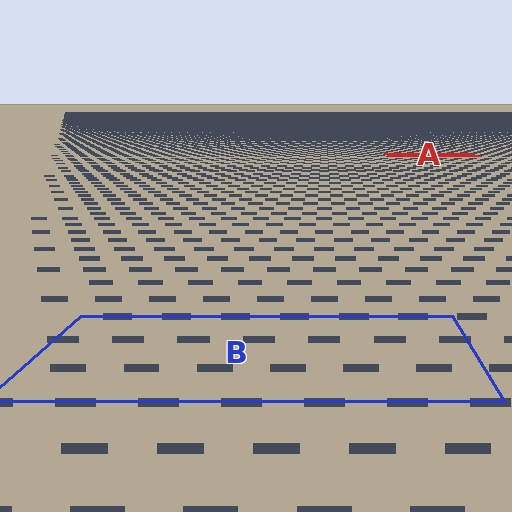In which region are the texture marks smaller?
The texture marks are smaller in region A, because it is farther away.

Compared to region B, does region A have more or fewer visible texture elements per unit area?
Region A has more texture elements per unit area — they are packed more densely because it is farther away.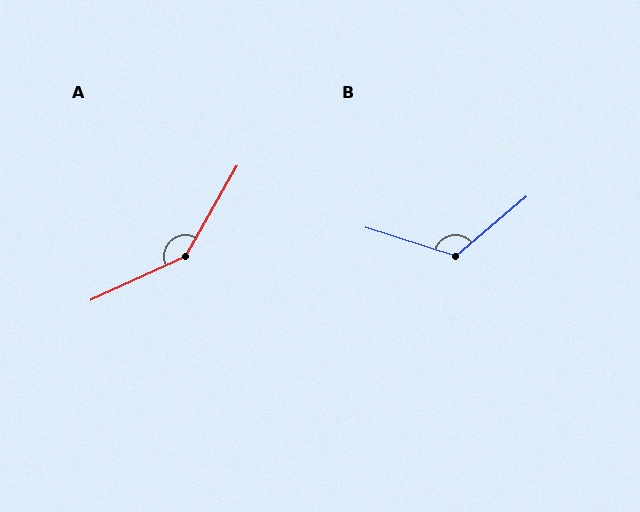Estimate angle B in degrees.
Approximately 123 degrees.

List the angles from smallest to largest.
B (123°), A (144°).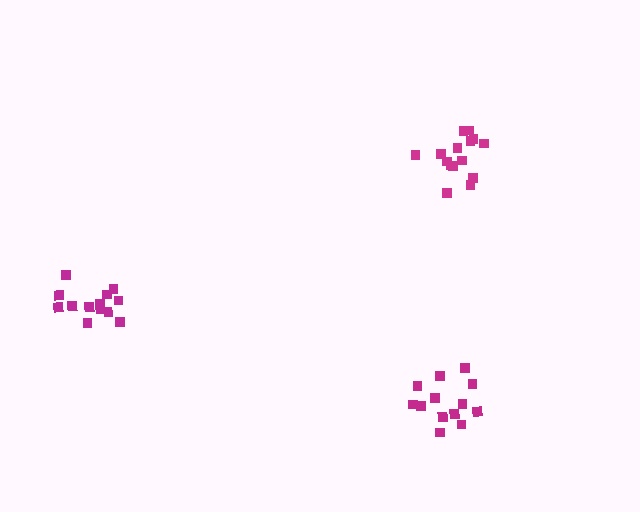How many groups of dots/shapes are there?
There are 3 groups.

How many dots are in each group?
Group 1: 15 dots, Group 2: 13 dots, Group 3: 14 dots (42 total).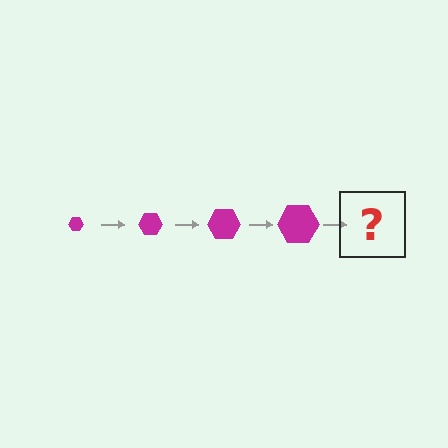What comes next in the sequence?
The next element should be a magenta hexagon, larger than the previous one.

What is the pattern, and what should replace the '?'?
The pattern is that the hexagon gets progressively larger each step. The '?' should be a magenta hexagon, larger than the previous one.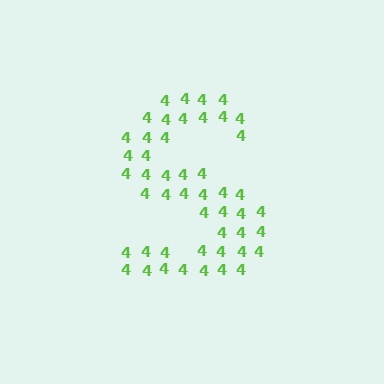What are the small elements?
The small elements are digit 4's.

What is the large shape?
The large shape is the letter S.